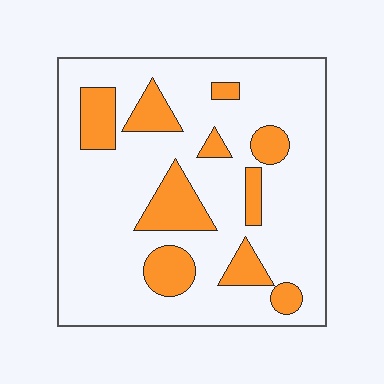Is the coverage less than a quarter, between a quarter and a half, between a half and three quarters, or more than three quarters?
Less than a quarter.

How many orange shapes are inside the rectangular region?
10.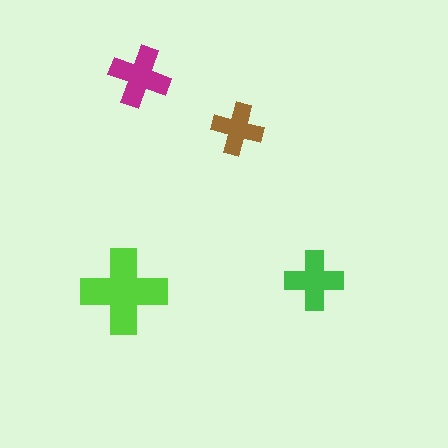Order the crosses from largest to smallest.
the lime one, the magenta one, the green one, the brown one.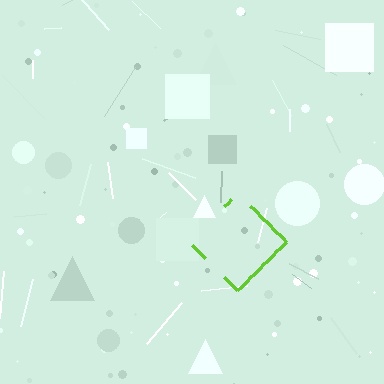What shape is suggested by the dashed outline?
The dashed outline suggests a diamond.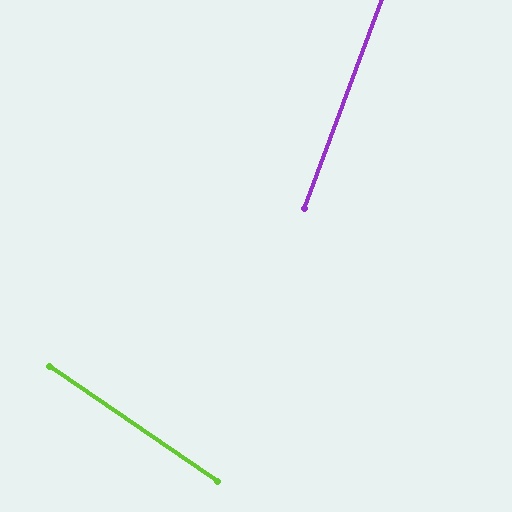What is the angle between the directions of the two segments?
Approximately 76 degrees.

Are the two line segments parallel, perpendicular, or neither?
Neither parallel nor perpendicular — they differ by about 76°.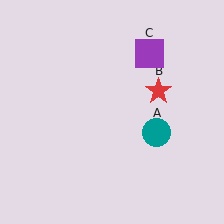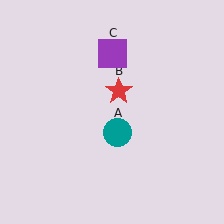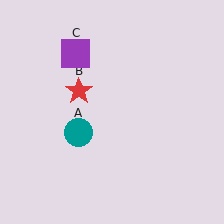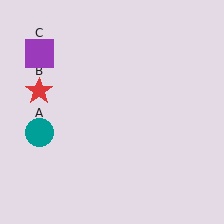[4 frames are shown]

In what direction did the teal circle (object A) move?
The teal circle (object A) moved left.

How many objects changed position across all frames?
3 objects changed position: teal circle (object A), red star (object B), purple square (object C).